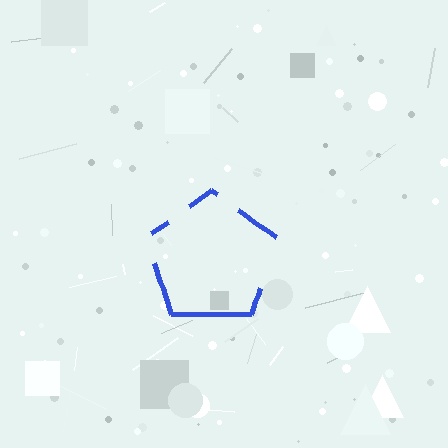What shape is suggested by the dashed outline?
The dashed outline suggests a pentagon.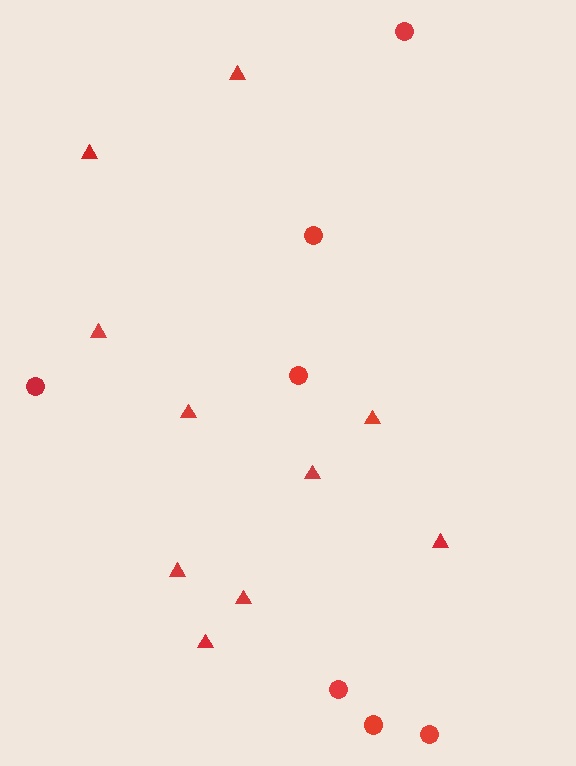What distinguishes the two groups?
There are 2 groups: one group of triangles (10) and one group of circles (7).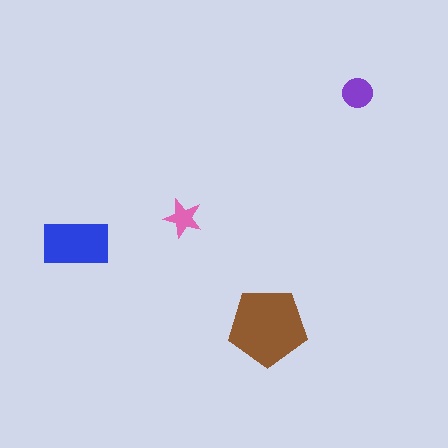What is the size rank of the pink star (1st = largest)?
4th.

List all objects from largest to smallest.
The brown pentagon, the blue rectangle, the purple circle, the pink star.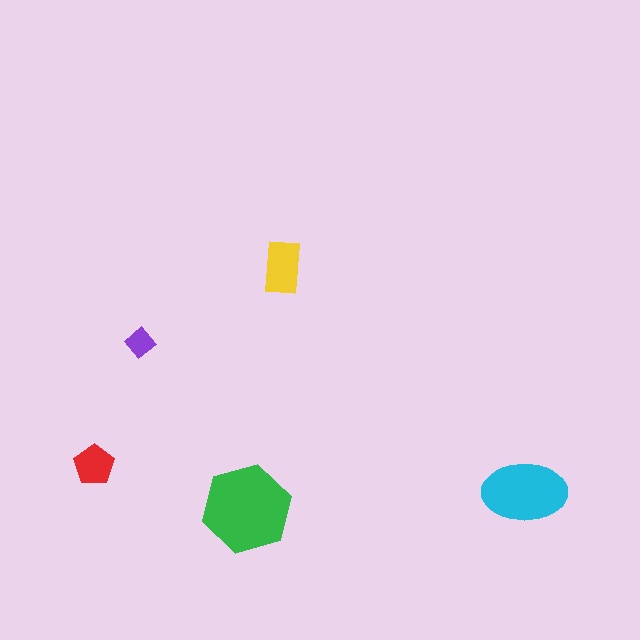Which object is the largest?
The green hexagon.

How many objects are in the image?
There are 5 objects in the image.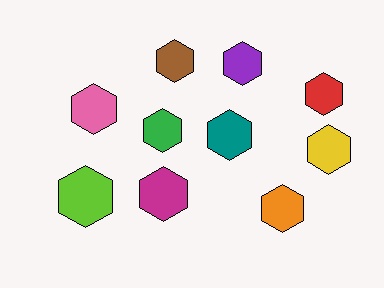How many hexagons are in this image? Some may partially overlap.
There are 10 hexagons.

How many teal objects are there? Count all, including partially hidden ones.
There is 1 teal object.